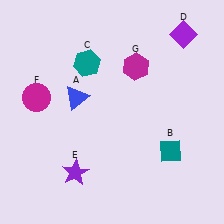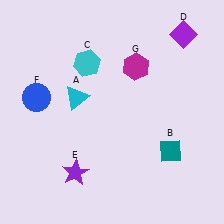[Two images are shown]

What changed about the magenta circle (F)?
In Image 1, F is magenta. In Image 2, it changed to blue.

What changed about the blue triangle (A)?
In Image 1, A is blue. In Image 2, it changed to cyan.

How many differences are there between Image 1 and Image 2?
There are 3 differences between the two images.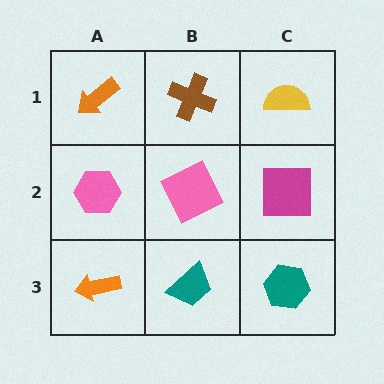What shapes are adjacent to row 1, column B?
A pink square (row 2, column B), an orange arrow (row 1, column A), a yellow semicircle (row 1, column C).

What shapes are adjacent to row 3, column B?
A pink square (row 2, column B), an orange arrow (row 3, column A), a teal hexagon (row 3, column C).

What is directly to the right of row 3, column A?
A teal trapezoid.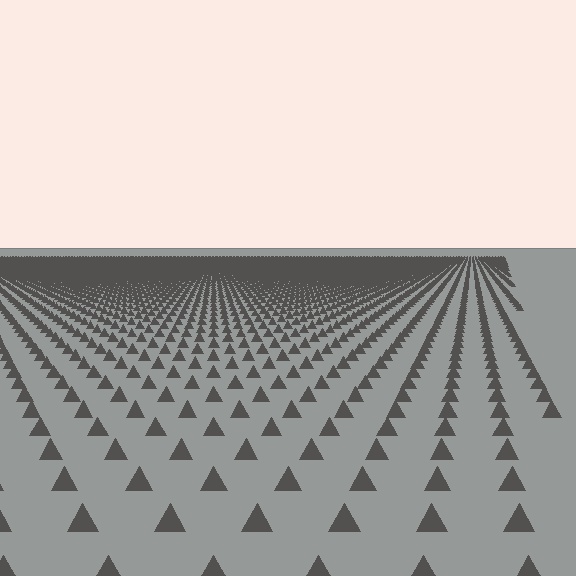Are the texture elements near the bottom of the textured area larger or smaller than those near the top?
Larger. Near the bottom, elements are closer to the viewer and appear at a bigger on-screen size.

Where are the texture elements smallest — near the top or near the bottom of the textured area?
Near the top.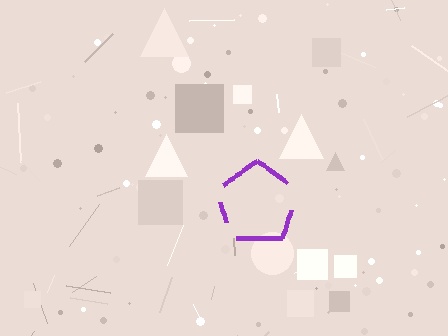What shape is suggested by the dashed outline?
The dashed outline suggests a pentagon.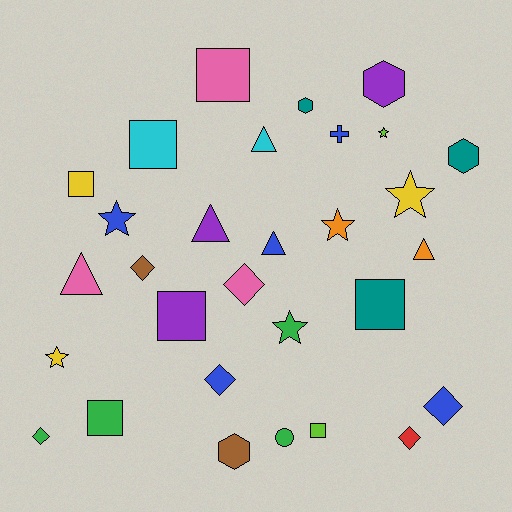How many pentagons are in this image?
There are no pentagons.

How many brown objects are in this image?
There are 2 brown objects.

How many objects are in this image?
There are 30 objects.